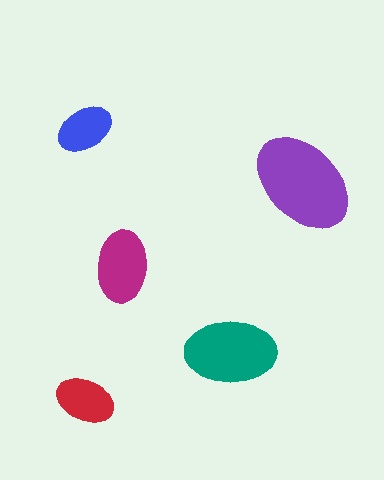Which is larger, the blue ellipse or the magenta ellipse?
The magenta one.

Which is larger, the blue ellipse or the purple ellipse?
The purple one.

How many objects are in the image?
There are 5 objects in the image.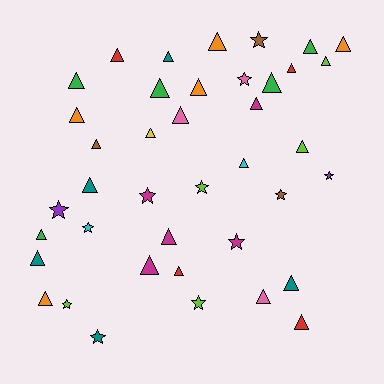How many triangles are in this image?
There are 28 triangles.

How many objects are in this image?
There are 40 objects.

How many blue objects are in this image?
There are no blue objects.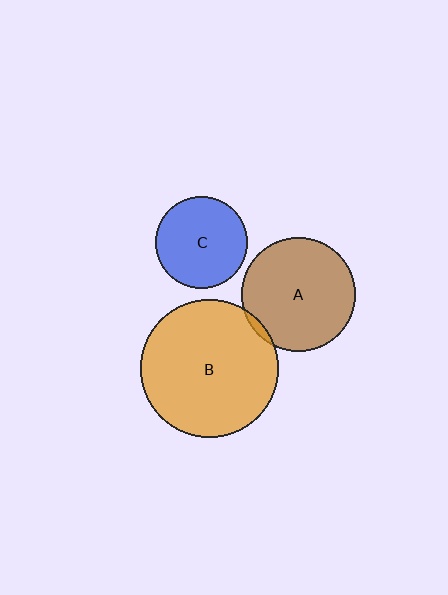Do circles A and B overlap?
Yes.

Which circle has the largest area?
Circle B (orange).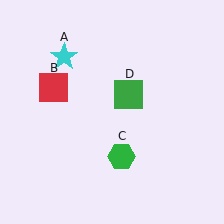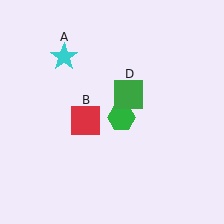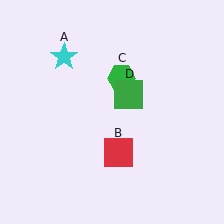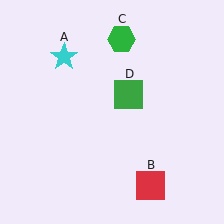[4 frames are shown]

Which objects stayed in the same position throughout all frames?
Cyan star (object A) and green square (object D) remained stationary.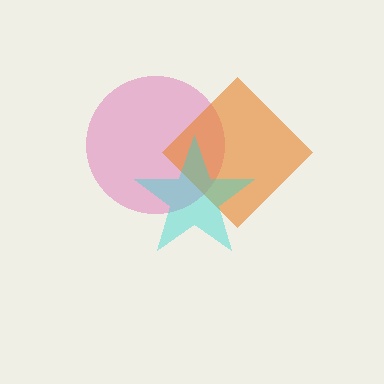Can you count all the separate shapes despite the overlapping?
Yes, there are 3 separate shapes.